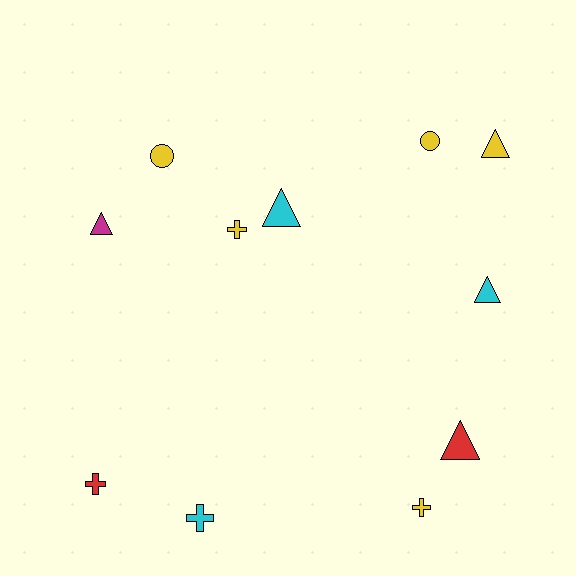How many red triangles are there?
There is 1 red triangle.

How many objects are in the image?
There are 11 objects.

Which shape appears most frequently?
Triangle, with 5 objects.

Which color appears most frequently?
Yellow, with 5 objects.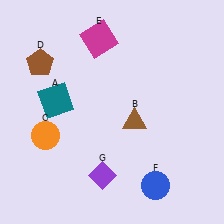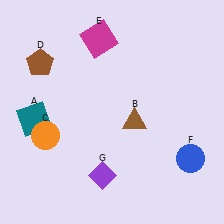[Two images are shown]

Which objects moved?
The objects that moved are: the teal square (A), the blue circle (F).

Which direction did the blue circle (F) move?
The blue circle (F) moved right.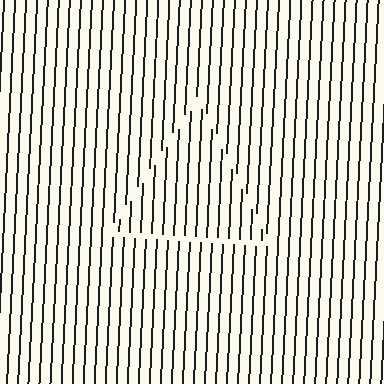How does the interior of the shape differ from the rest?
The interior of the shape contains the same grating, shifted by half a period — the contour is defined by the phase discontinuity where line-ends from the inner and outer gratings abut.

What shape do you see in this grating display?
An illusory triangle. The interior of the shape contains the same grating, shifted by half a period — the contour is defined by the phase discontinuity where line-ends from the inner and outer gratings abut.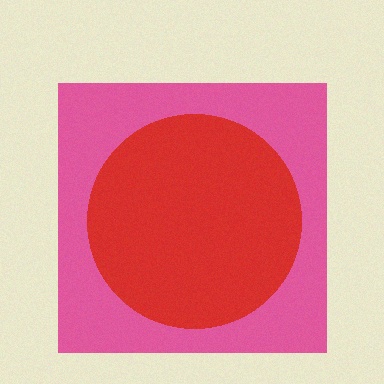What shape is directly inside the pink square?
The red circle.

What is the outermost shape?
The pink square.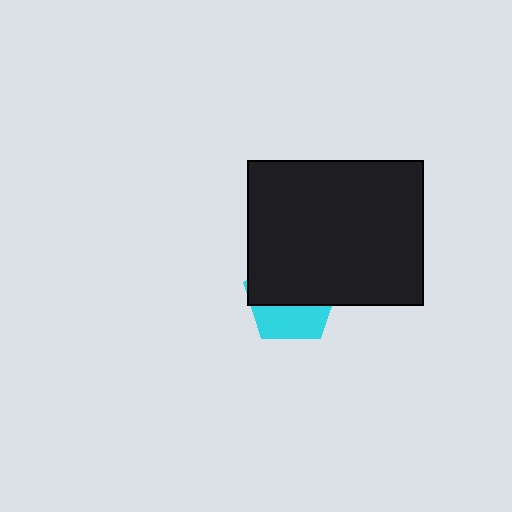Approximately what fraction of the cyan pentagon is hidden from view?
Roughly 61% of the cyan pentagon is hidden behind the black rectangle.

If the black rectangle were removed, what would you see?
You would see the complete cyan pentagon.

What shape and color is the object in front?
The object in front is a black rectangle.